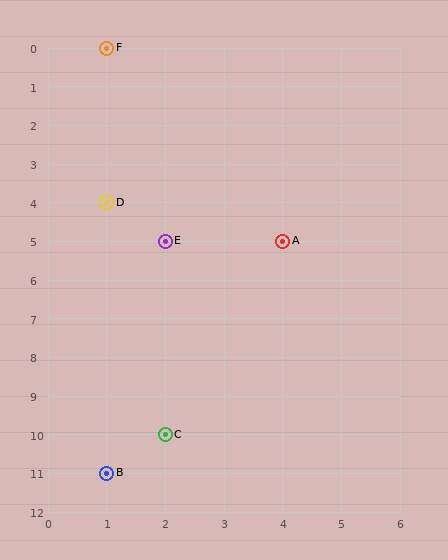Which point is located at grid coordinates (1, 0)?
Point F is at (1, 0).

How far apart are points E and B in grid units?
Points E and B are 1 column and 6 rows apart (about 6.1 grid units diagonally).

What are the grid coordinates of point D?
Point D is at grid coordinates (1, 4).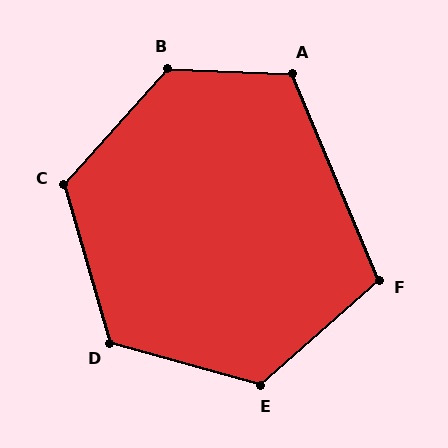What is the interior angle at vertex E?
Approximately 123 degrees (obtuse).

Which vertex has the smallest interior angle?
F, at approximately 109 degrees.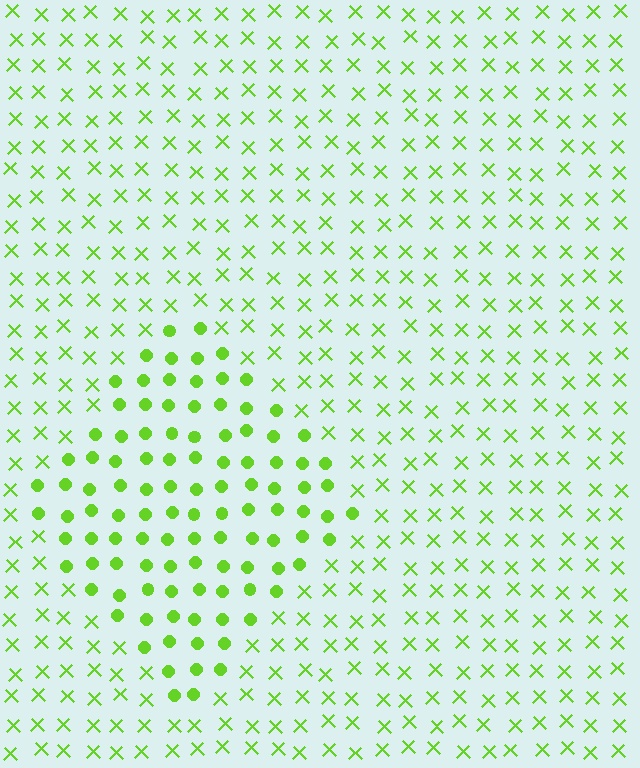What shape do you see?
I see a diamond.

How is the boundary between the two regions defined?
The boundary is defined by a change in element shape: circles inside vs. X marks outside. All elements share the same color and spacing.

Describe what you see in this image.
The image is filled with small lime elements arranged in a uniform grid. A diamond-shaped region contains circles, while the surrounding area contains X marks. The boundary is defined purely by the change in element shape.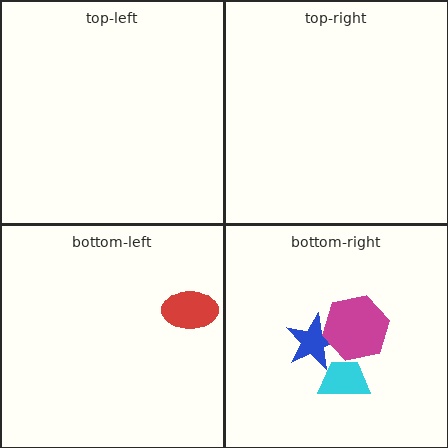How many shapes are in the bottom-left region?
1.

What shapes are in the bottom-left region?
The red ellipse.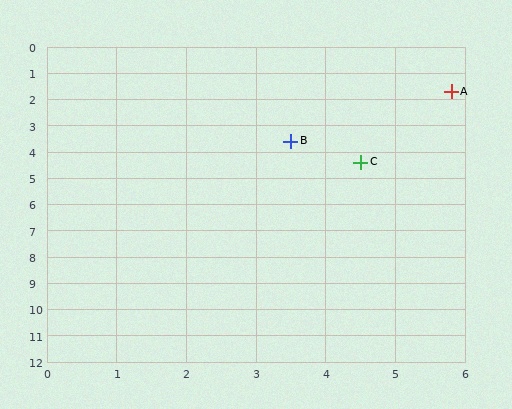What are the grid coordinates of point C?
Point C is at approximately (4.5, 4.4).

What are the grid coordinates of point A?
Point A is at approximately (5.8, 1.7).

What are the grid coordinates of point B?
Point B is at approximately (3.5, 3.6).